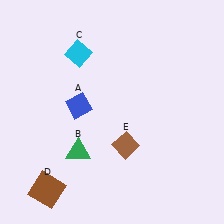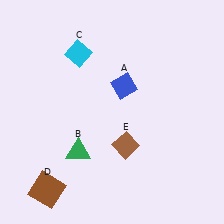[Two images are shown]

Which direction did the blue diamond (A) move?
The blue diamond (A) moved right.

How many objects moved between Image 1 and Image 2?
1 object moved between the two images.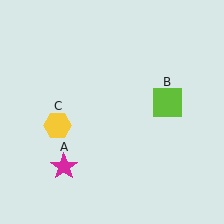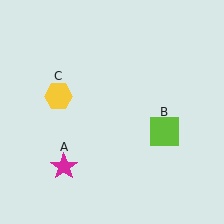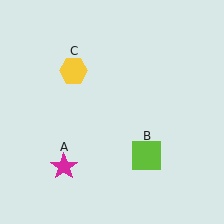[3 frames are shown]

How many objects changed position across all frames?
2 objects changed position: lime square (object B), yellow hexagon (object C).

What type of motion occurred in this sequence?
The lime square (object B), yellow hexagon (object C) rotated clockwise around the center of the scene.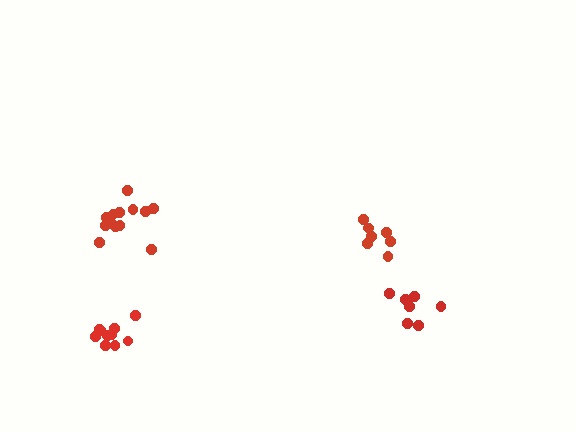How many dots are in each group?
Group 1: 7 dots, Group 2: 7 dots, Group 3: 13 dots, Group 4: 10 dots (37 total).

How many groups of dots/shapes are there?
There are 4 groups.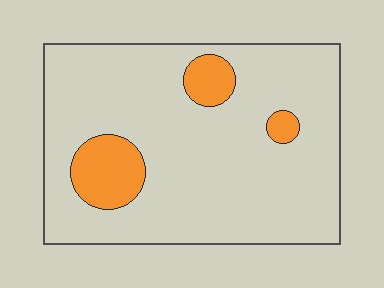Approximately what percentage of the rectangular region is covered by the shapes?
Approximately 15%.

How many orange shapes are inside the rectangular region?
3.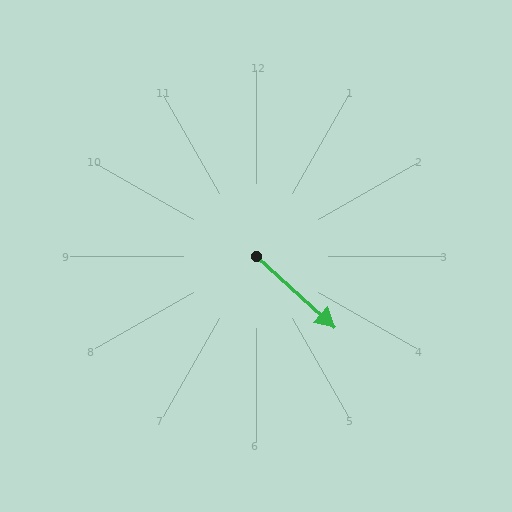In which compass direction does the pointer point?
Southeast.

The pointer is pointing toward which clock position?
Roughly 4 o'clock.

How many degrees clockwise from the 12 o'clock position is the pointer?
Approximately 132 degrees.